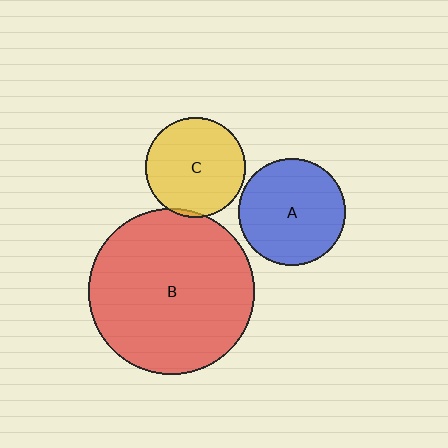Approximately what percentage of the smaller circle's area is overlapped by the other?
Approximately 5%.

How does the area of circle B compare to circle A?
Approximately 2.4 times.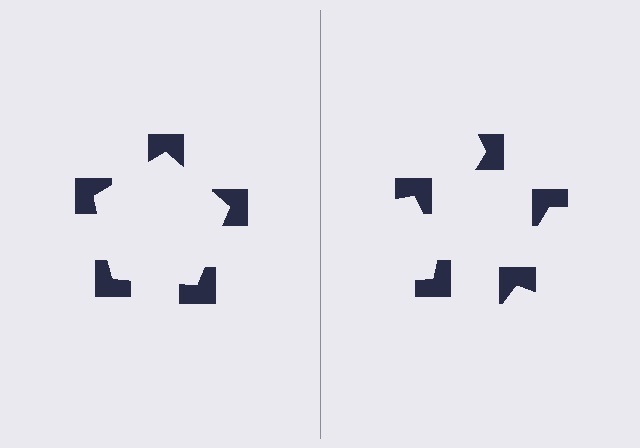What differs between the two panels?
The notched squares are positioned identically on both sides; only the wedge orientations differ. On the left they align to a pentagon; on the right they are misaligned.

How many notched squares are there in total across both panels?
10 — 5 on each side.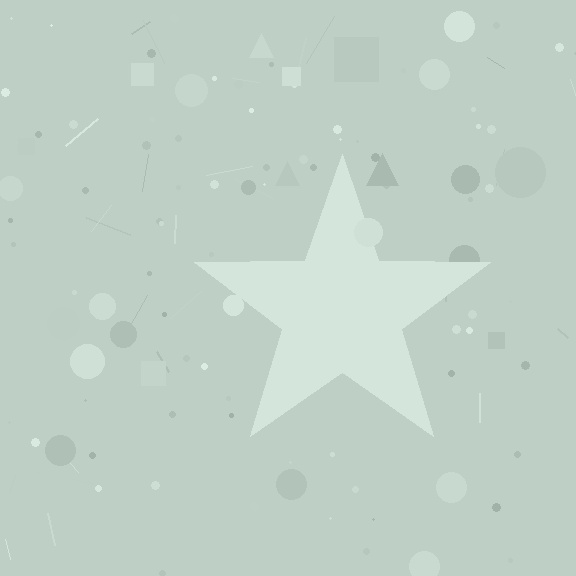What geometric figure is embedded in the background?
A star is embedded in the background.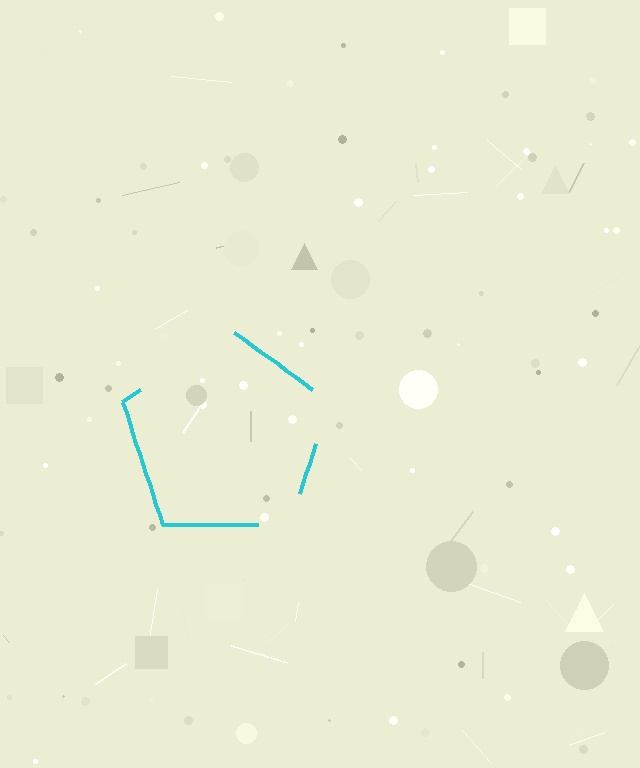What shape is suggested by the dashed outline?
The dashed outline suggests a pentagon.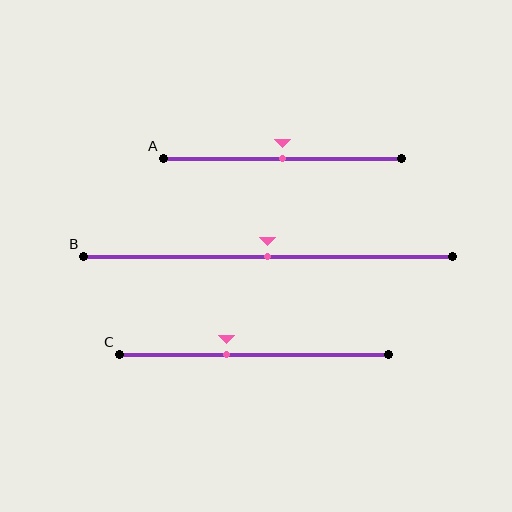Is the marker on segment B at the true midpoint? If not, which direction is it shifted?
Yes, the marker on segment B is at the true midpoint.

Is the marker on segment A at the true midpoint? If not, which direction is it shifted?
Yes, the marker on segment A is at the true midpoint.